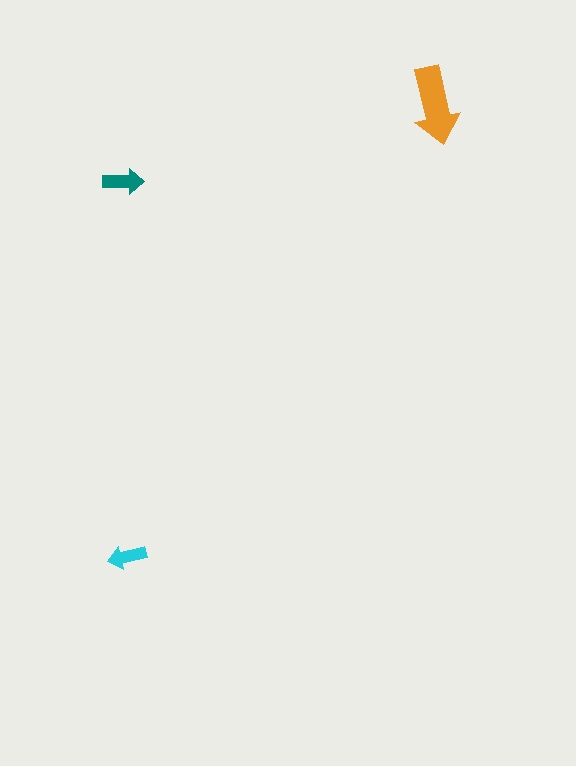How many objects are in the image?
There are 3 objects in the image.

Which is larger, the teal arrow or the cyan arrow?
The teal one.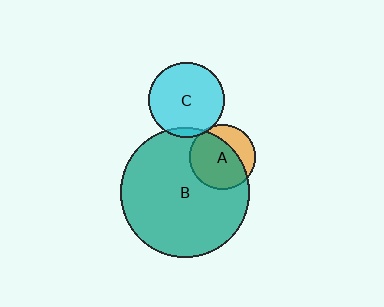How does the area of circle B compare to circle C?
Approximately 2.9 times.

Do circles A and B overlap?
Yes.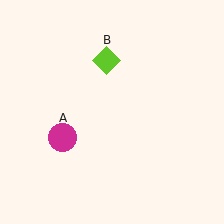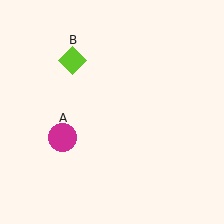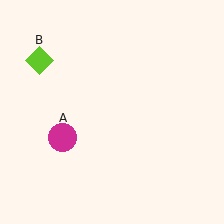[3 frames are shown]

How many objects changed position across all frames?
1 object changed position: lime diamond (object B).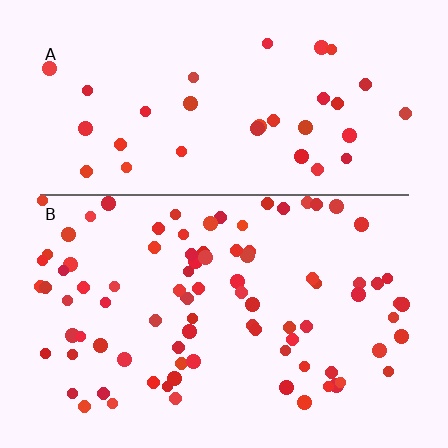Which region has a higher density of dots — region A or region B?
B (the bottom).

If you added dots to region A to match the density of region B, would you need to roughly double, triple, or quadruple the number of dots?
Approximately triple.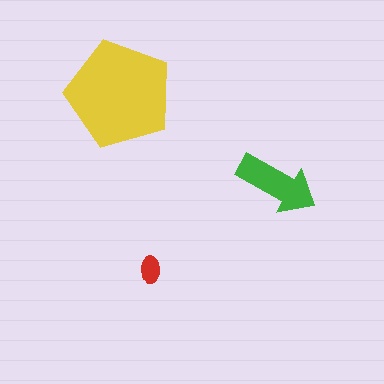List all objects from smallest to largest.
The red ellipse, the green arrow, the yellow pentagon.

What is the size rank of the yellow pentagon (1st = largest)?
1st.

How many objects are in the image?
There are 3 objects in the image.